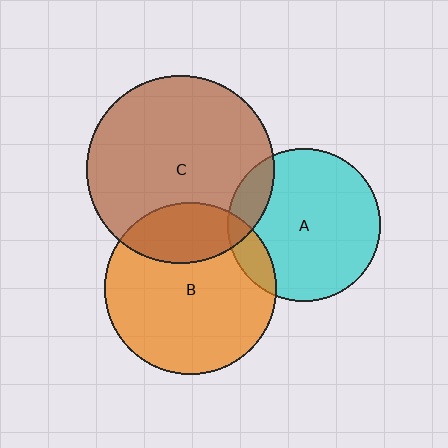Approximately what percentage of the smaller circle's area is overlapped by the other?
Approximately 25%.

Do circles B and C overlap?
Yes.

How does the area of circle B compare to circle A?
Approximately 1.3 times.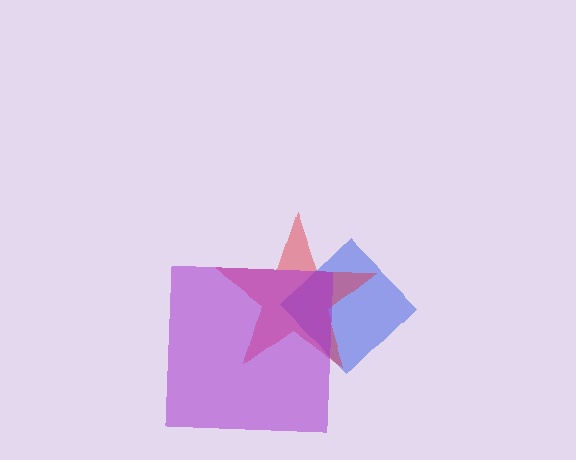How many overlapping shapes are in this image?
There are 3 overlapping shapes in the image.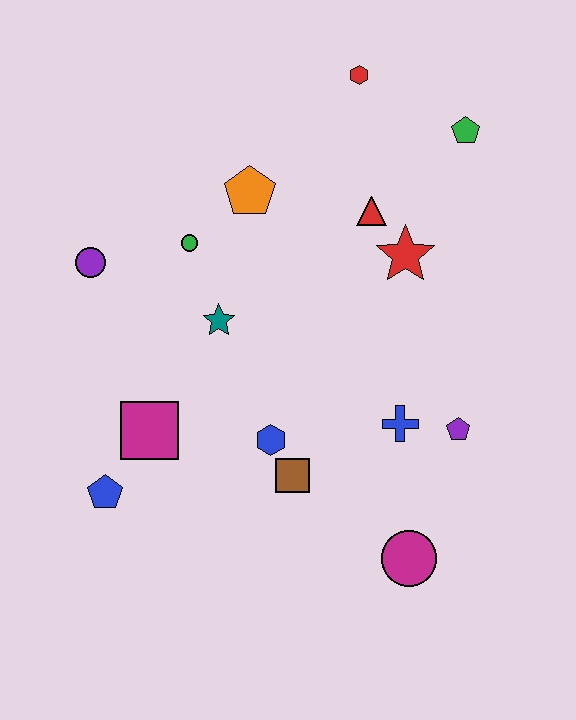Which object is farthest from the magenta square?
The green pentagon is farthest from the magenta square.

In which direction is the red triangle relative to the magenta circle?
The red triangle is above the magenta circle.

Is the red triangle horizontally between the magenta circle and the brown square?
Yes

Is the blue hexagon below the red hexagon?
Yes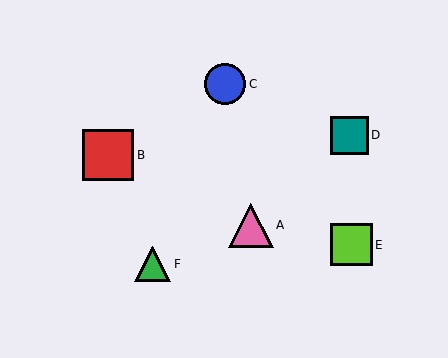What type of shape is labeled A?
Shape A is a pink triangle.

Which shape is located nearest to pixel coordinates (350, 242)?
The lime square (labeled E) at (351, 245) is nearest to that location.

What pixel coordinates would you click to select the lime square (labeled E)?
Click at (351, 245) to select the lime square E.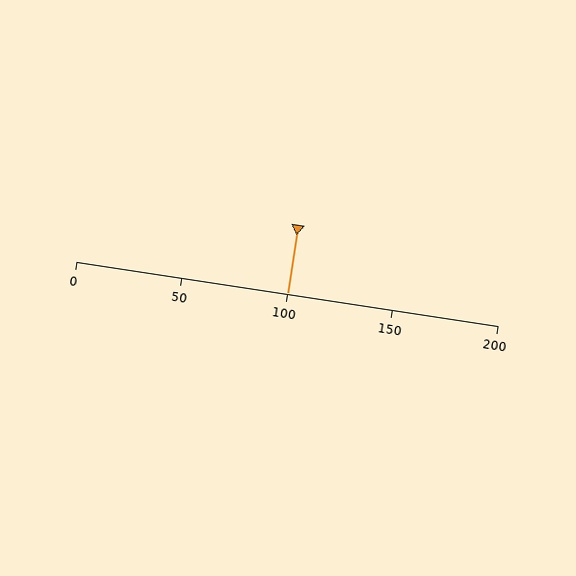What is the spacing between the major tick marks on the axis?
The major ticks are spaced 50 apart.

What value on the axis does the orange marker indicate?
The marker indicates approximately 100.